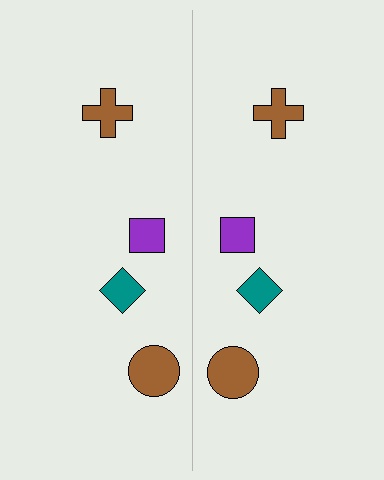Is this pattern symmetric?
Yes, this pattern has bilateral (reflection) symmetry.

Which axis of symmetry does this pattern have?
The pattern has a vertical axis of symmetry running through the center of the image.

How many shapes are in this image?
There are 8 shapes in this image.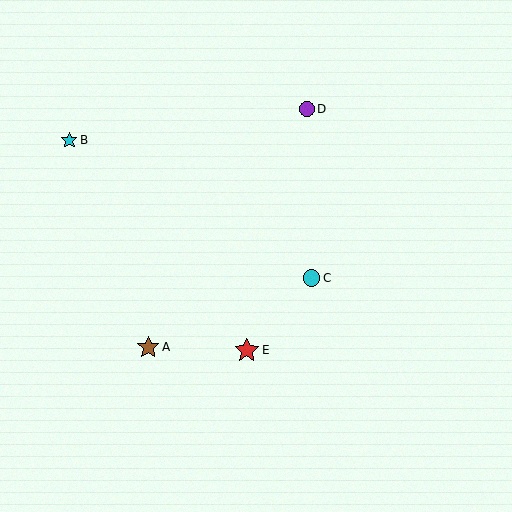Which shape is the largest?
The red star (labeled E) is the largest.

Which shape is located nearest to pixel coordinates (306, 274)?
The cyan circle (labeled C) at (312, 278) is nearest to that location.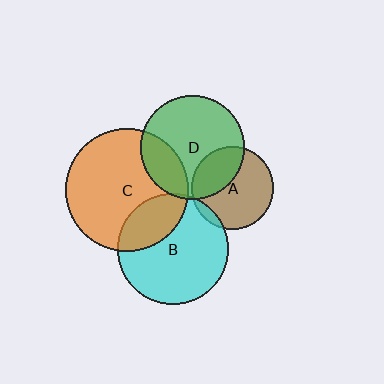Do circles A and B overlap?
Yes.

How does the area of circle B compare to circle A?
Approximately 1.8 times.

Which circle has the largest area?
Circle C (orange).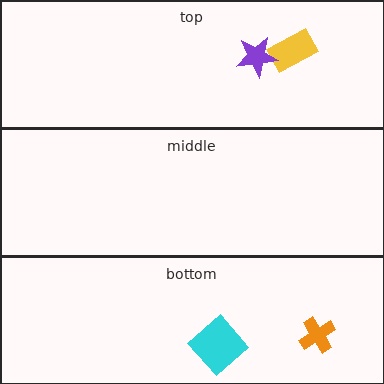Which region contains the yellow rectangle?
The top region.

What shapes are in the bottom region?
The cyan diamond, the orange cross.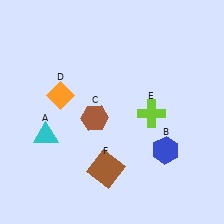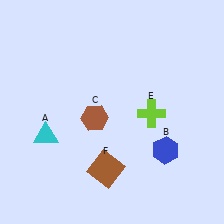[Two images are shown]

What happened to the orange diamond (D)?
The orange diamond (D) was removed in Image 2. It was in the top-left area of Image 1.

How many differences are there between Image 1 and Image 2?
There is 1 difference between the two images.